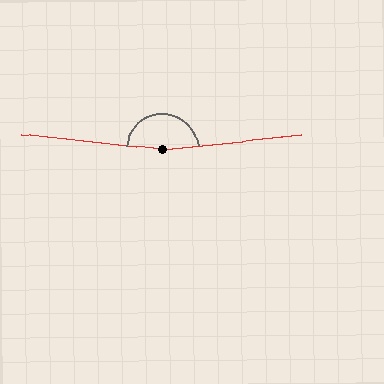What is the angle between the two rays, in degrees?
Approximately 168 degrees.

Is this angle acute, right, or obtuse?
It is obtuse.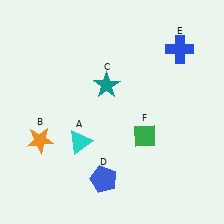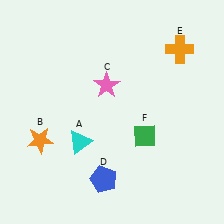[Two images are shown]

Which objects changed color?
C changed from teal to pink. E changed from blue to orange.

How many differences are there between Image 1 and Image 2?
There are 2 differences between the two images.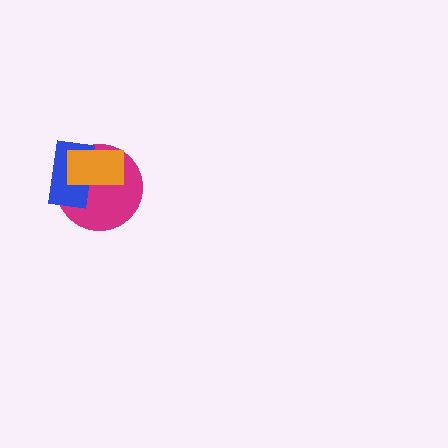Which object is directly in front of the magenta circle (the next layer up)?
The blue rectangle is directly in front of the magenta circle.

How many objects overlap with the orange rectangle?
2 objects overlap with the orange rectangle.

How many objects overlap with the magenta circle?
2 objects overlap with the magenta circle.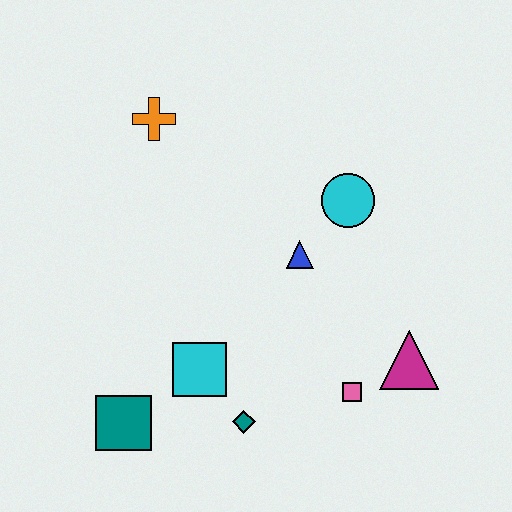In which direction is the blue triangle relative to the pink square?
The blue triangle is above the pink square.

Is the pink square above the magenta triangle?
No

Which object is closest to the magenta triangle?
The pink square is closest to the magenta triangle.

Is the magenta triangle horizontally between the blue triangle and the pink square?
No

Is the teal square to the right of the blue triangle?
No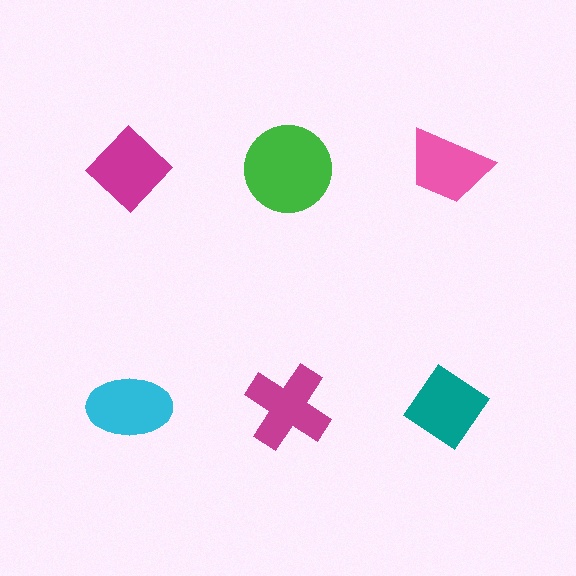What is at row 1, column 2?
A green circle.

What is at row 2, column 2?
A magenta cross.